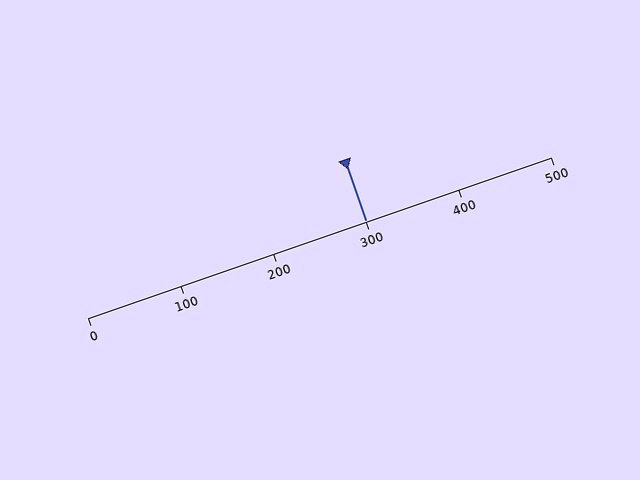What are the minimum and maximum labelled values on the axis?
The axis runs from 0 to 500.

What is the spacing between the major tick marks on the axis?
The major ticks are spaced 100 apart.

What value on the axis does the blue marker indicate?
The marker indicates approximately 300.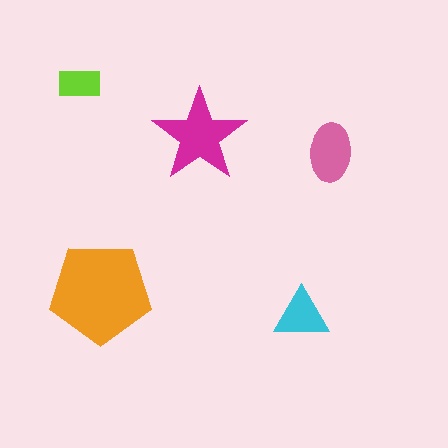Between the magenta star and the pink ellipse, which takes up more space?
The magenta star.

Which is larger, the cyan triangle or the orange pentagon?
The orange pentagon.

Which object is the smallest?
The lime rectangle.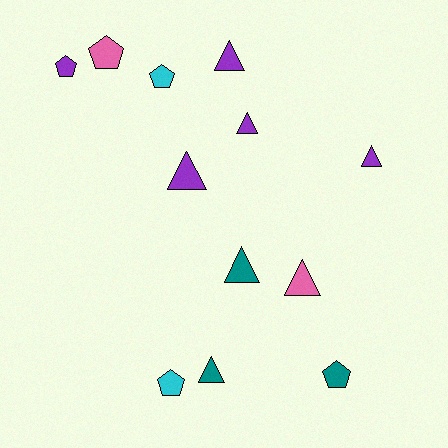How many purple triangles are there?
There are 4 purple triangles.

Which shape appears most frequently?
Triangle, with 7 objects.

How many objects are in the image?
There are 12 objects.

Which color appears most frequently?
Purple, with 5 objects.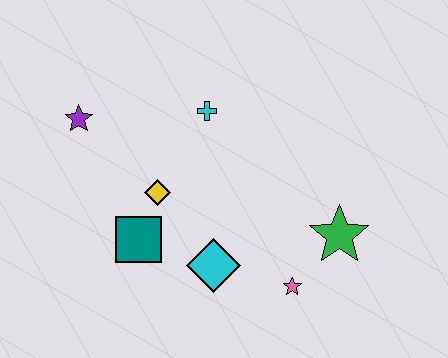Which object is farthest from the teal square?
The green star is farthest from the teal square.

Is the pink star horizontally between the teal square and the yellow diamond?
No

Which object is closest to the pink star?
The green star is closest to the pink star.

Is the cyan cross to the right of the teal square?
Yes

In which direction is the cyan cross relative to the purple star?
The cyan cross is to the right of the purple star.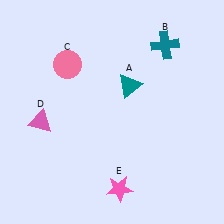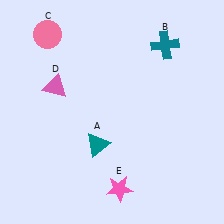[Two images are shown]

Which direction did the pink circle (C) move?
The pink circle (C) moved up.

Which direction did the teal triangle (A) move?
The teal triangle (A) moved down.